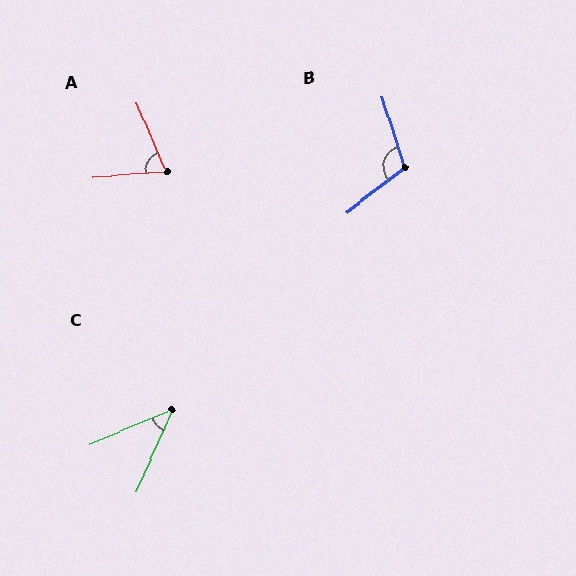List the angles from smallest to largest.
C (44°), A (70°), B (110°).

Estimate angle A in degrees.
Approximately 70 degrees.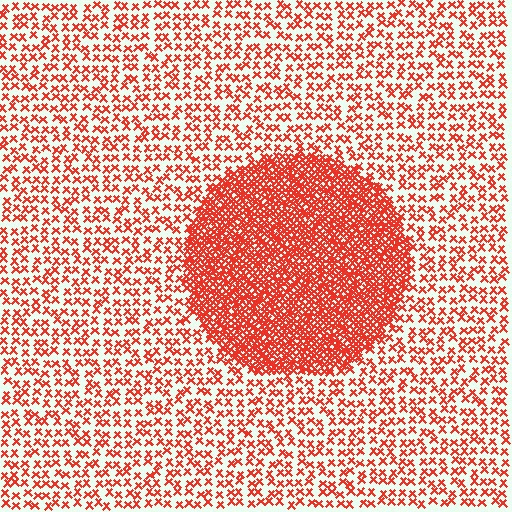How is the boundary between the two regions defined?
The boundary is defined by a change in element density (approximately 2.9x ratio). All elements are the same color, size, and shape.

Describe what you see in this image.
The image contains small red elements arranged at two different densities. A circle-shaped region is visible where the elements are more densely packed than the surrounding area.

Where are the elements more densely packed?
The elements are more densely packed inside the circle boundary.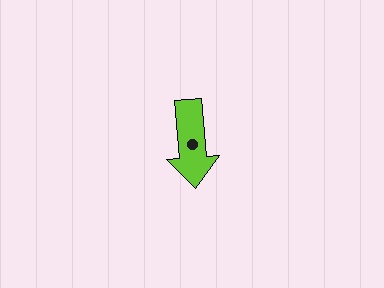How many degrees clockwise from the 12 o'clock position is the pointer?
Approximately 175 degrees.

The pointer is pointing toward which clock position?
Roughly 6 o'clock.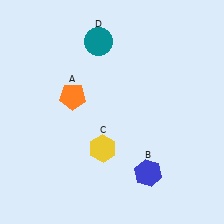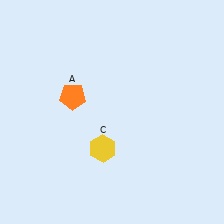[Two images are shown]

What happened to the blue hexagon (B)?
The blue hexagon (B) was removed in Image 2. It was in the bottom-right area of Image 1.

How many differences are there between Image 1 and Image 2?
There are 2 differences between the two images.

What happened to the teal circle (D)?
The teal circle (D) was removed in Image 2. It was in the top-left area of Image 1.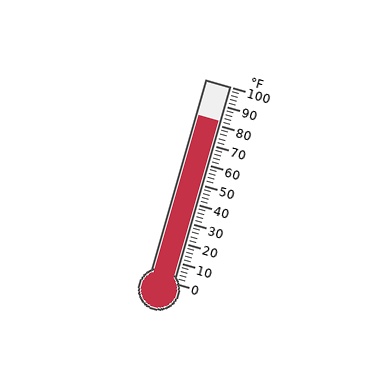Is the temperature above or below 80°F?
The temperature is above 80°F.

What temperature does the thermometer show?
The thermometer shows approximately 82°F.